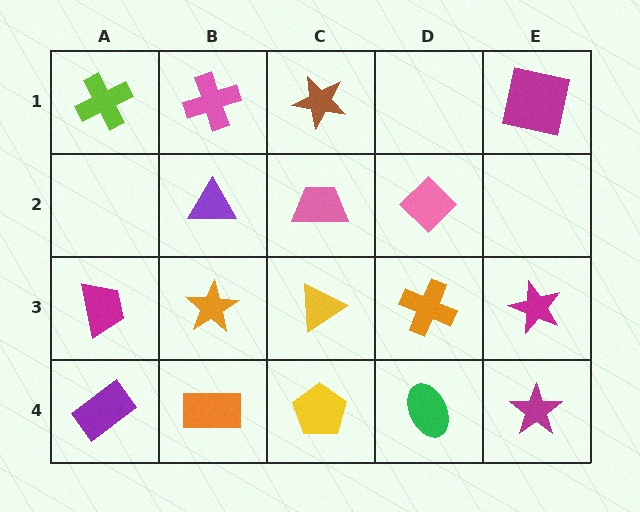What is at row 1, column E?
A magenta square.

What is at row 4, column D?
A green ellipse.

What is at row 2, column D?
A pink diamond.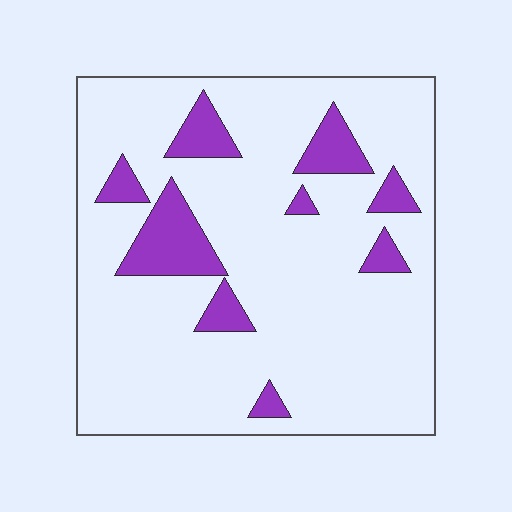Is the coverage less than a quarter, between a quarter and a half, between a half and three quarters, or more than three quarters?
Less than a quarter.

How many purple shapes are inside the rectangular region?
9.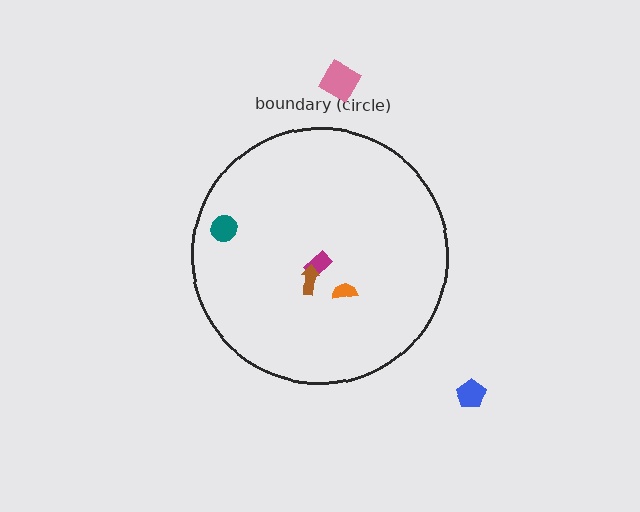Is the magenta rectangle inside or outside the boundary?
Inside.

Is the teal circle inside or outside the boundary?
Inside.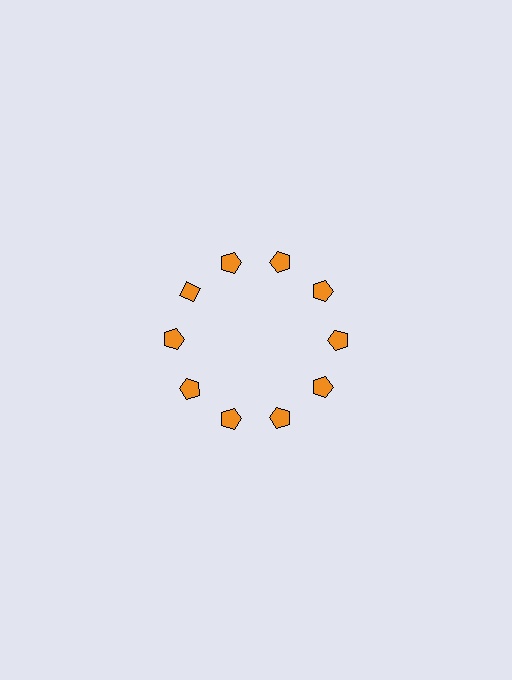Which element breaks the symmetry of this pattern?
The orange diamond at roughly the 10 o'clock position breaks the symmetry. All other shapes are orange pentagons.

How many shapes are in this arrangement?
There are 10 shapes arranged in a ring pattern.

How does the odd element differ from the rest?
It has a different shape: diamond instead of pentagon.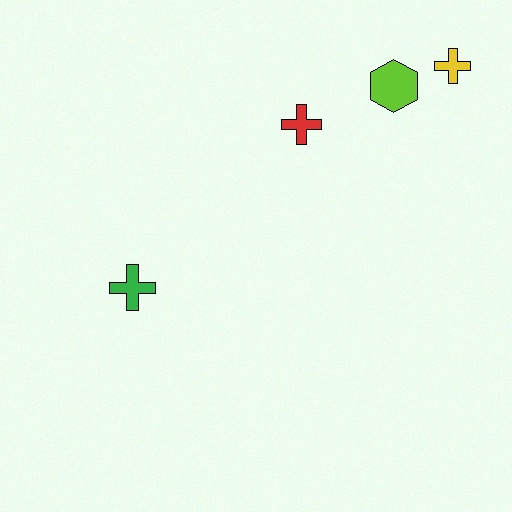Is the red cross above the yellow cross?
No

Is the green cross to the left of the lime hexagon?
Yes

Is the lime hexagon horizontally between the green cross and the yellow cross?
Yes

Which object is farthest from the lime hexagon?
The green cross is farthest from the lime hexagon.